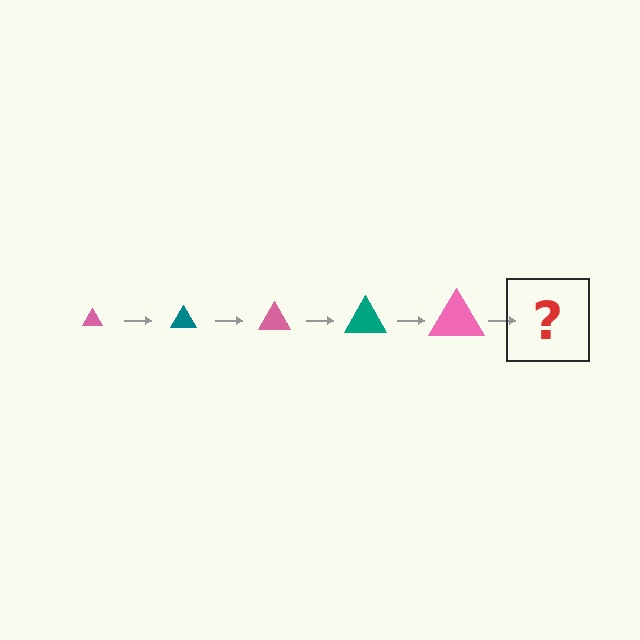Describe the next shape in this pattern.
It should be a teal triangle, larger than the previous one.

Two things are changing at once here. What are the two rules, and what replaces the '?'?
The two rules are that the triangle grows larger each step and the color cycles through pink and teal. The '?' should be a teal triangle, larger than the previous one.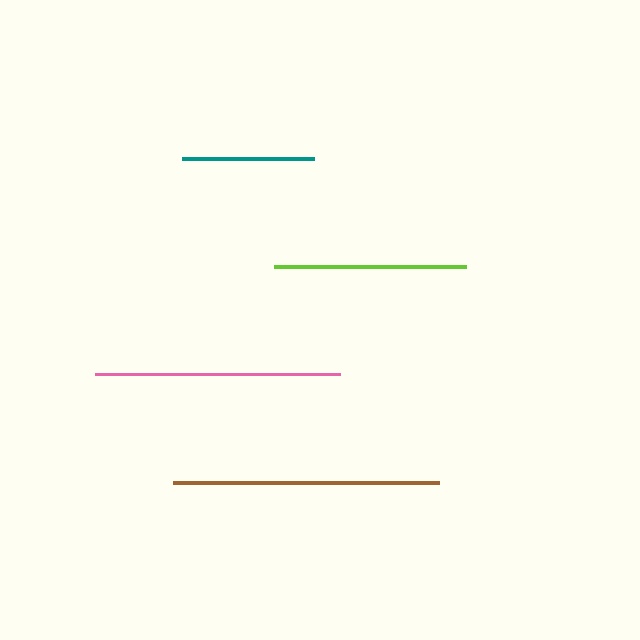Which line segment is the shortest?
The teal line is the shortest at approximately 132 pixels.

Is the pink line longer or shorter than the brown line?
The brown line is longer than the pink line.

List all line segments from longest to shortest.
From longest to shortest: brown, pink, lime, teal.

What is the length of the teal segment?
The teal segment is approximately 132 pixels long.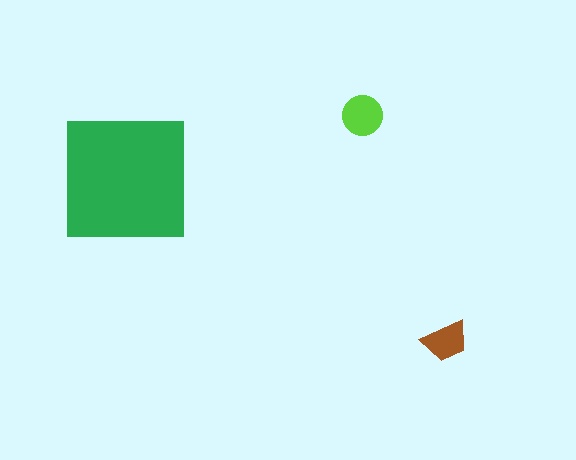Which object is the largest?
The green square.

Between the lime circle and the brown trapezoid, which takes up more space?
The lime circle.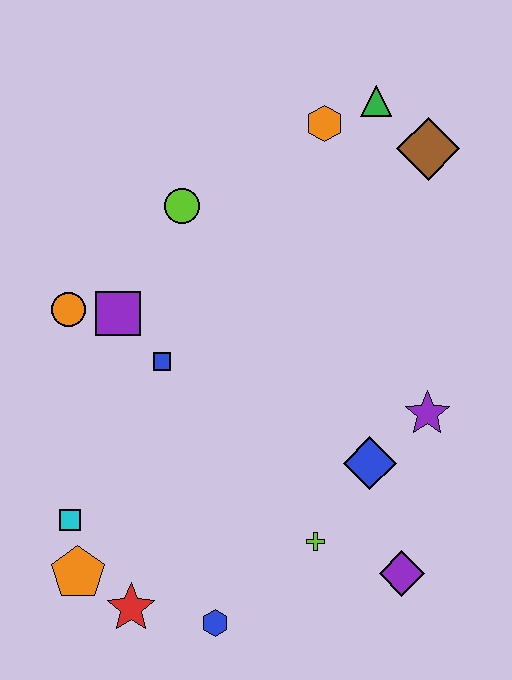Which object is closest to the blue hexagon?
The red star is closest to the blue hexagon.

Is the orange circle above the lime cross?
Yes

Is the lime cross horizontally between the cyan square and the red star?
No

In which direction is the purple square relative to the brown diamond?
The purple square is to the left of the brown diamond.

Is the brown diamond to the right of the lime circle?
Yes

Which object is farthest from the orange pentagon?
The green triangle is farthest from the orange pentagon.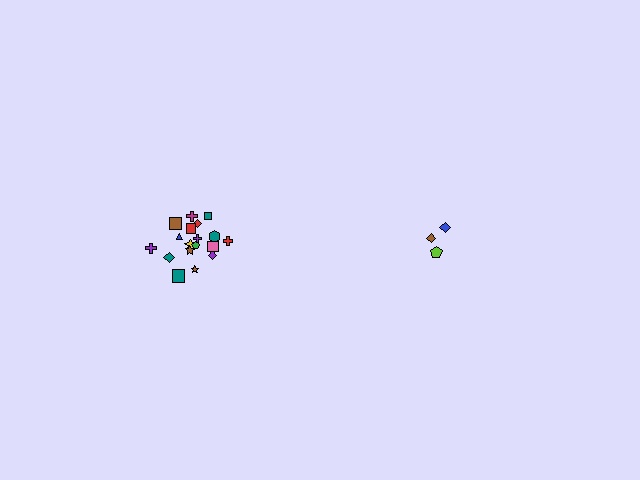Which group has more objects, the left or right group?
The left group.